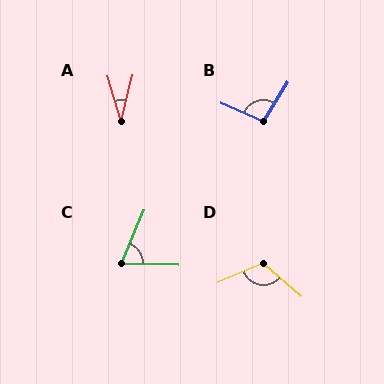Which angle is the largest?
D, at approximately 117 degrees.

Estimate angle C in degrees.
Approximately 68 degrees.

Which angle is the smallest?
A, at approximately 30 degrees.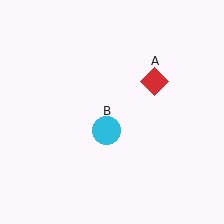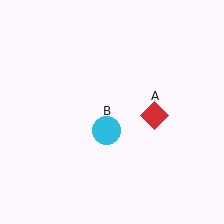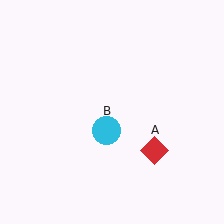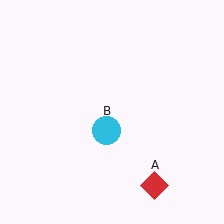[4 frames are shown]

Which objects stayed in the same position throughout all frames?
Cyan circle (object B) remained stationary.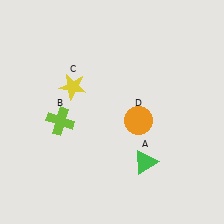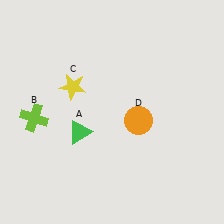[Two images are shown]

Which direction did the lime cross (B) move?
The lime cross (B) moved left.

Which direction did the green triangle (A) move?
The green triangle (A) moved left.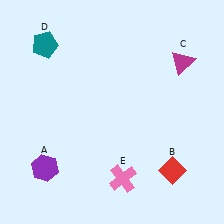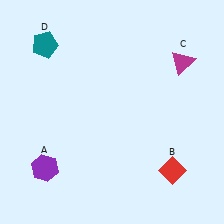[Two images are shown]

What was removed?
The pink cross (E) was removed in Image 2.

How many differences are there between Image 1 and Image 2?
There is 1 difference between the two images.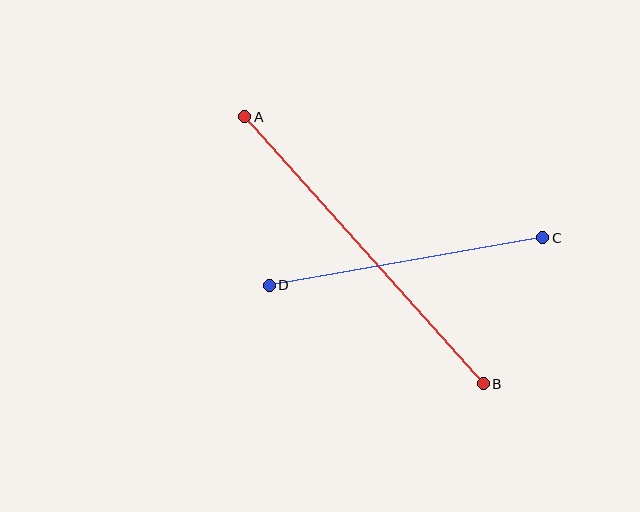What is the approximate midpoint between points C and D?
The midpoint is at approximately (406, 261) pixels.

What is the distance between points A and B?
The distance is approximately 358 pixels.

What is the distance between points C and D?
The distance is approximately 277 pixels.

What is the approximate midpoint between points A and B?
The midpoint is at approximately (364, 250) pixels.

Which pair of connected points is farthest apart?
Points A and B are farthest apart.